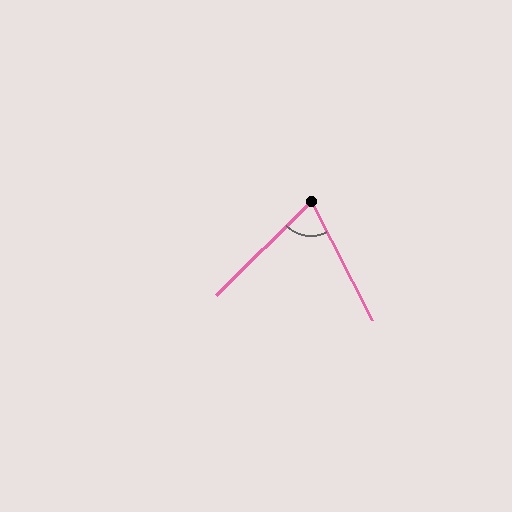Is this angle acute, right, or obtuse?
It is acute.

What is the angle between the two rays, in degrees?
Approximately 72 degrees.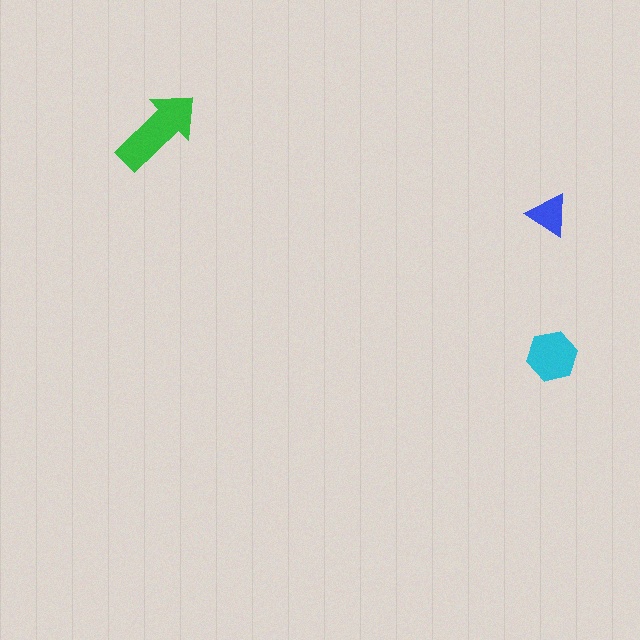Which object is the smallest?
The blue triangle.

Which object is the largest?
The green arrow.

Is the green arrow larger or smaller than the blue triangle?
Larger.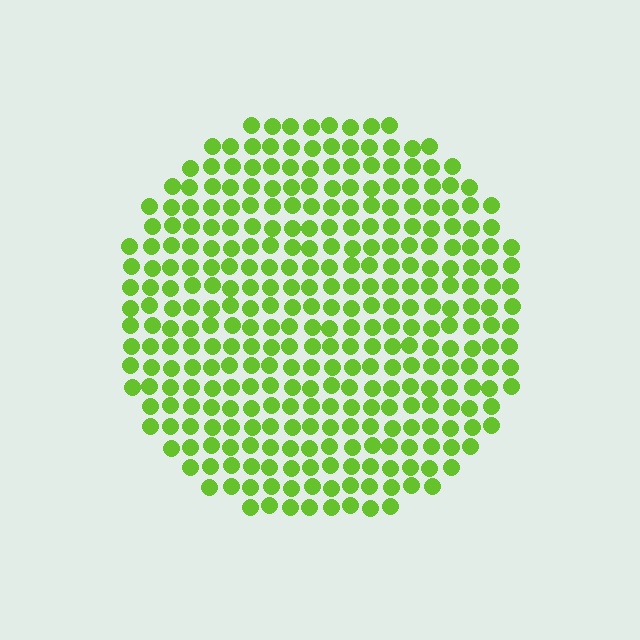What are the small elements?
The small elements are circles.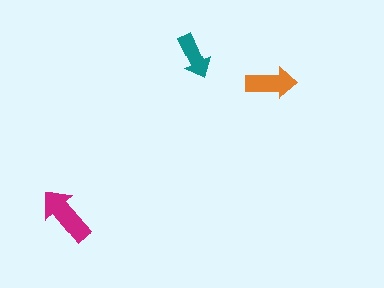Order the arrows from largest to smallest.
the magenta one, the orange one, the teal one.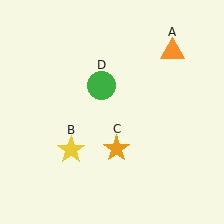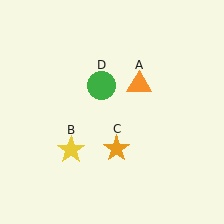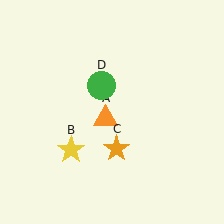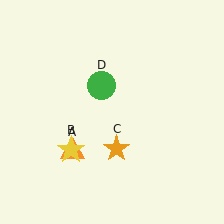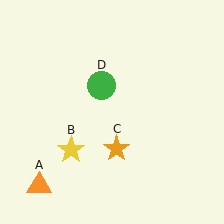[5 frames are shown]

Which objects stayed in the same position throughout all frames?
Yellow star (object B) and orange star (object C) and green circle (object D) remained stationary.